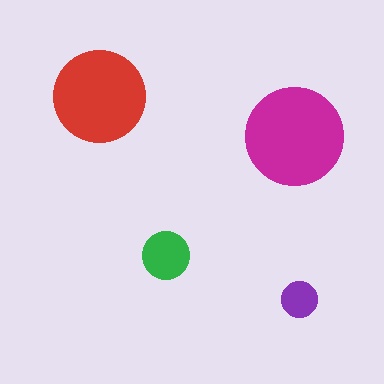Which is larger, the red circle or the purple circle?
The red one.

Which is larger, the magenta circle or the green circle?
The magenta one.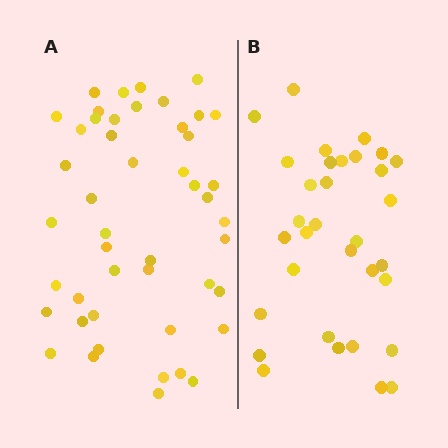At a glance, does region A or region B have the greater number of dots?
Region A (the left region) has more dots.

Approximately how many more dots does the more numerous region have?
Region A has approximately 15 more dots than region B.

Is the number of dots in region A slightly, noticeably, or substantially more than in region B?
Region A has noticeably more, but not dramatically so. The ratio is roughly 1.4 to 1.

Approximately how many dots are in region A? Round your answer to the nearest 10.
About 50 dots. (The exact count is 47, which rounds to 50.)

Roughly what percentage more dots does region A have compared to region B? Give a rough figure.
About 40% more.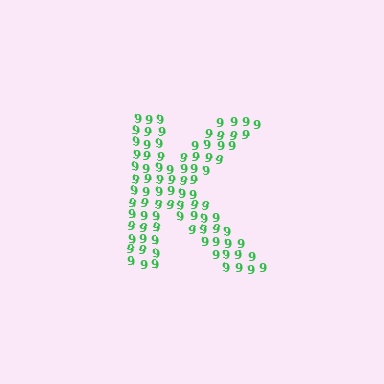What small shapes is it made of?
It is made of small digit 9's.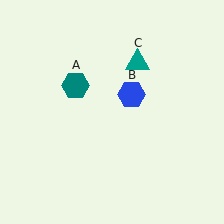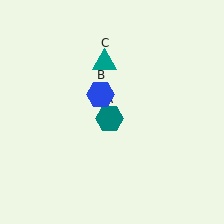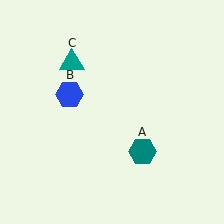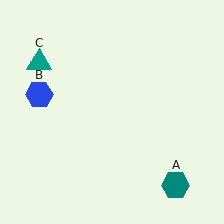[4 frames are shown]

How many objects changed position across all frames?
3 objects changed position: teal hexagon (object A), blue hexagon (object B), teal triangle (object C).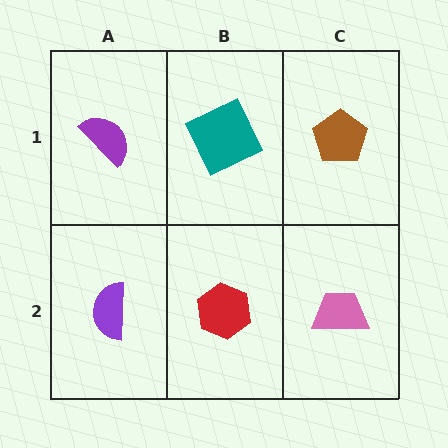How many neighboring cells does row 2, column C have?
2.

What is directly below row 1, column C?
A pink trapezoid.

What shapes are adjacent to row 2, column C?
A brown pentagon (row 1, column C), a red hexagon (row 2, column B).